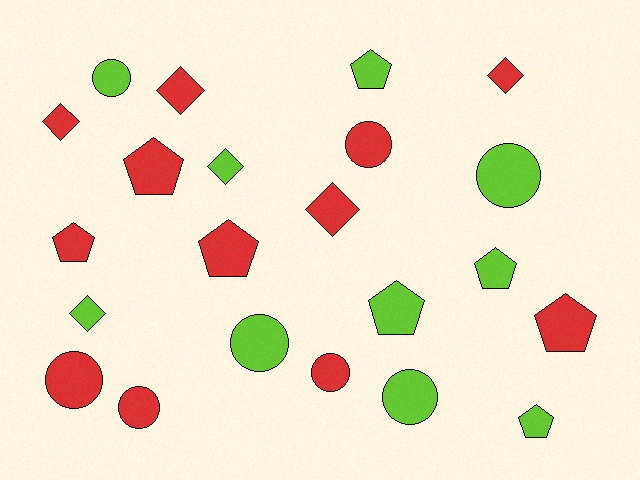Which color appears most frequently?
Red, with 12 objects.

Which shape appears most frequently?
Circle, with 8 objects.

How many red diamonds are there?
There are 4 red diamonds.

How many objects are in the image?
There are 22 objects.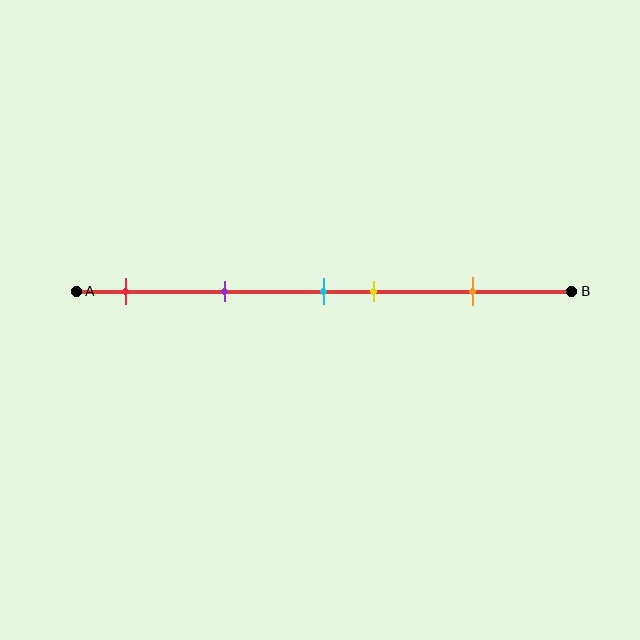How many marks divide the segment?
There are 5 marks dividing the segment.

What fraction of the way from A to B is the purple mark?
The purple mark is approximately 30% (0.3) of the way from A to B.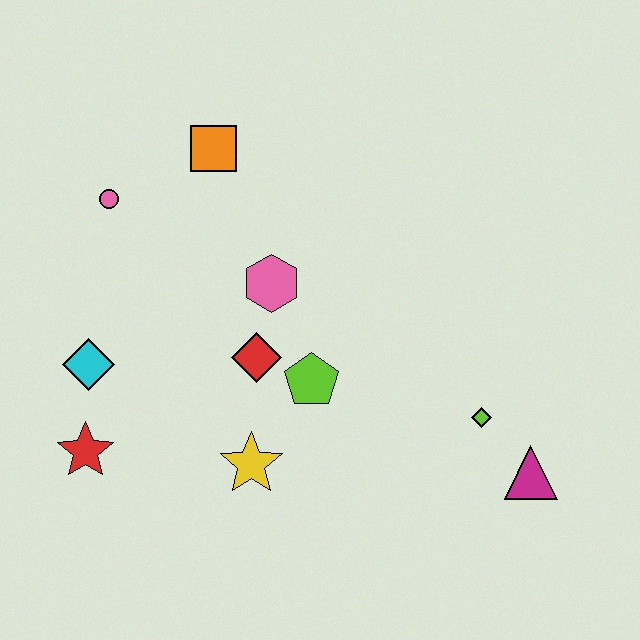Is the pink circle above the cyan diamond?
Yes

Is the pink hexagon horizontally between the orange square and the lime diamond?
Yes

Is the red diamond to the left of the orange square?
No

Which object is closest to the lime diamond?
The magenta triangle is closest to the lime diamond.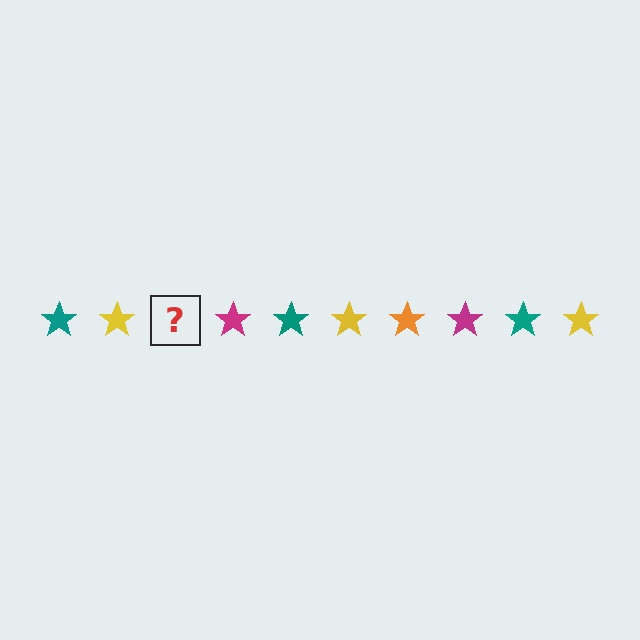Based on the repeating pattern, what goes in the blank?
The blank should be an orange star.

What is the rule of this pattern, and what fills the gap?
The rule is that the pattern cycles through teal, yellow, orange, magenta stars. The gap should be filled with an orange star.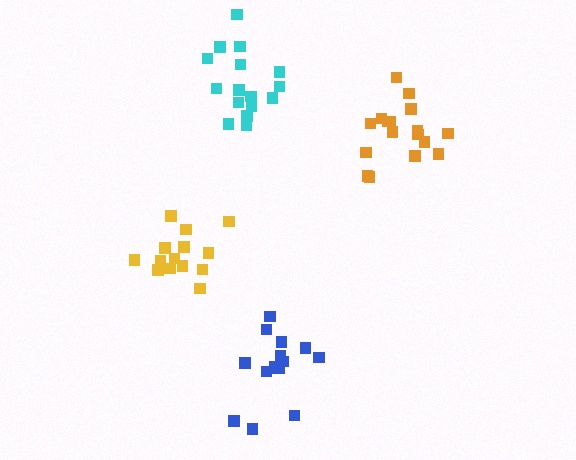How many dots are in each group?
Group 1: 16 dots, Group 2: 14 dots, Group 3: 15 dots, Group 4: 17 dots (62 total).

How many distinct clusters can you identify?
There are 4 distinct clusters.